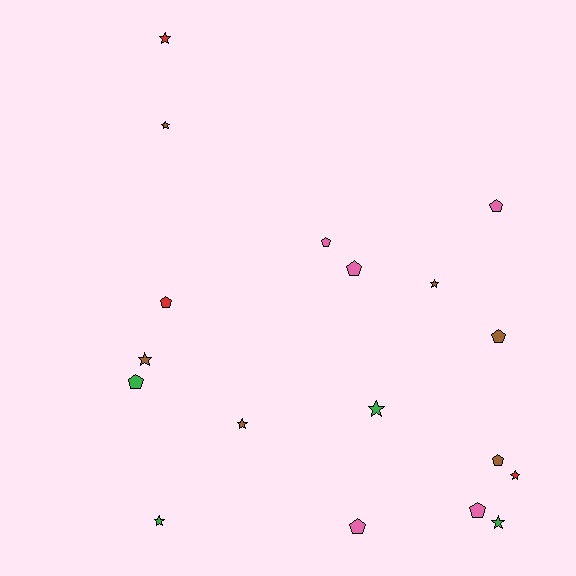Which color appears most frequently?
Brown, with 6 objects.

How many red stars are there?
There are 2 red stars.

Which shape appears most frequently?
Pentagon, with 9 objects.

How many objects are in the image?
There are 18 objects.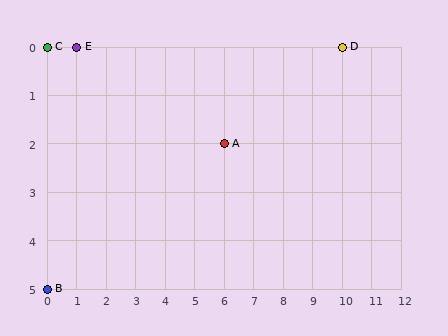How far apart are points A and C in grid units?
Points A and C are 6 columns and 2 rows apart (about 6.3 grid units diagonally).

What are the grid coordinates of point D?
Point D is at grid coordinates (10, 0).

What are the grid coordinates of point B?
Point B is at grid coordinates (0, 5).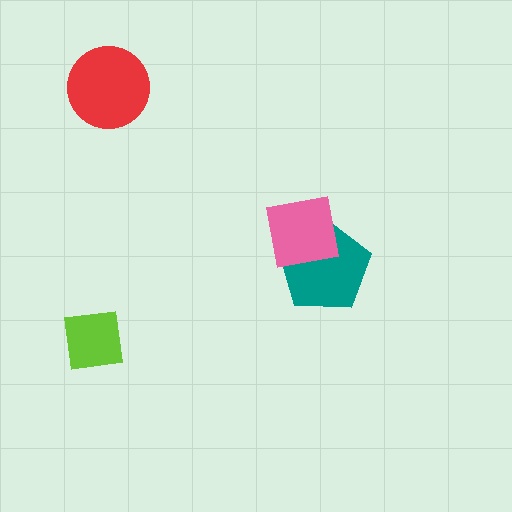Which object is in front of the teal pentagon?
The pink square is in front of the teal pentagon.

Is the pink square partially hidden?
No, no other shape covers it.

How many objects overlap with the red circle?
0 objects overlap with the red circle.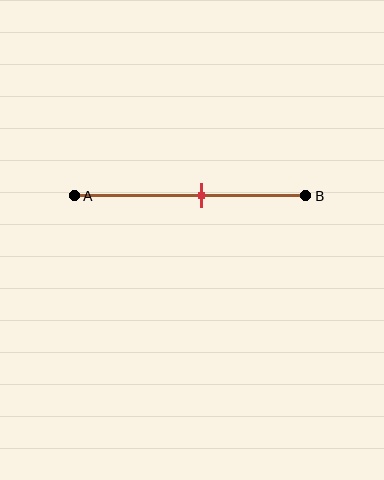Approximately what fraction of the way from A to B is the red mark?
The red mark is approximately 55% of the way from A to B.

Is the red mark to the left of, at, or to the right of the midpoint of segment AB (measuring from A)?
The red mark is to the right of the midpoint of segment AB.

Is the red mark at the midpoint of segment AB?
No, the mark is at about 55% from A, not at the 50% midpoint.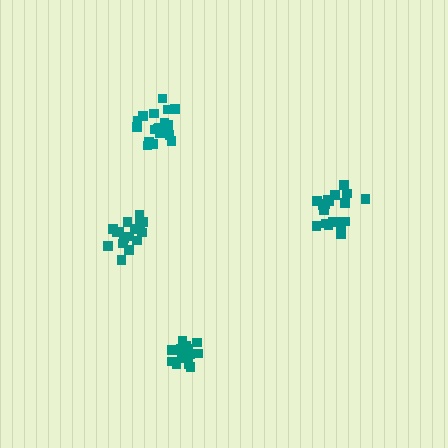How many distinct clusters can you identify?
There are 4 distinct clusters.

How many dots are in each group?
Group 1: 17 dots, Group 2: 19 dots, Group 3: 15 dots, Group 4: 20 dots (71 total).